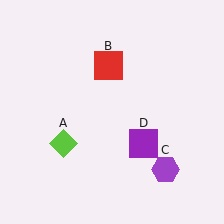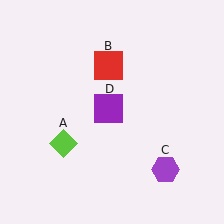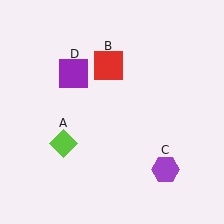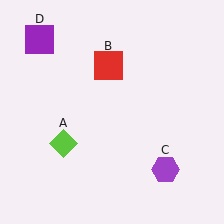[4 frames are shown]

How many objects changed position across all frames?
1 object changed position: purple square (object D).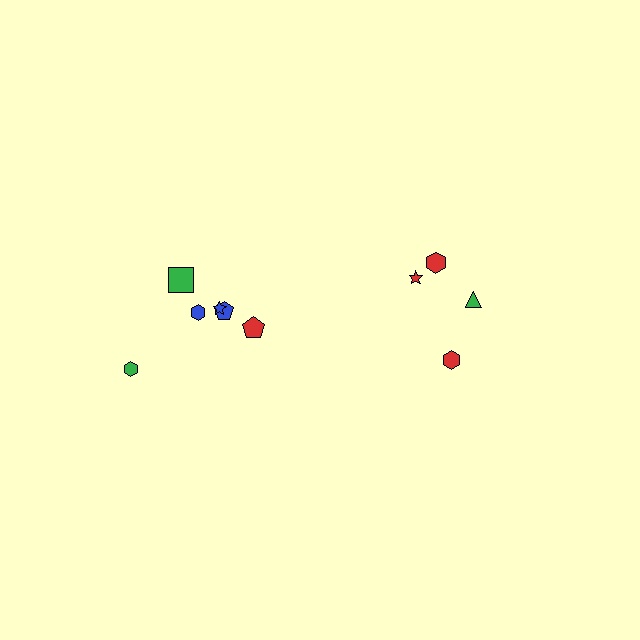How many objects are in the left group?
There are 6 objects.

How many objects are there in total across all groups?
There are 10 objects.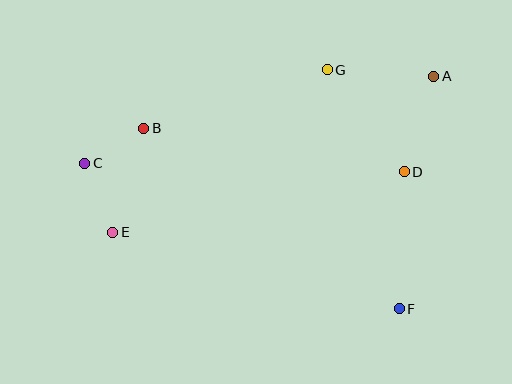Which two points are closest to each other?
Points B and C are closest to each other.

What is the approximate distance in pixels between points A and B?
The distance between A and B is approximately 294 pixels.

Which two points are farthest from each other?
Points A and C are farthest from each other.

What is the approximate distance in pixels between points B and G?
The distance between B and G is approximately 193 pixels.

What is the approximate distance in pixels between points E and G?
The distance between E and G is approximately 269 pixels.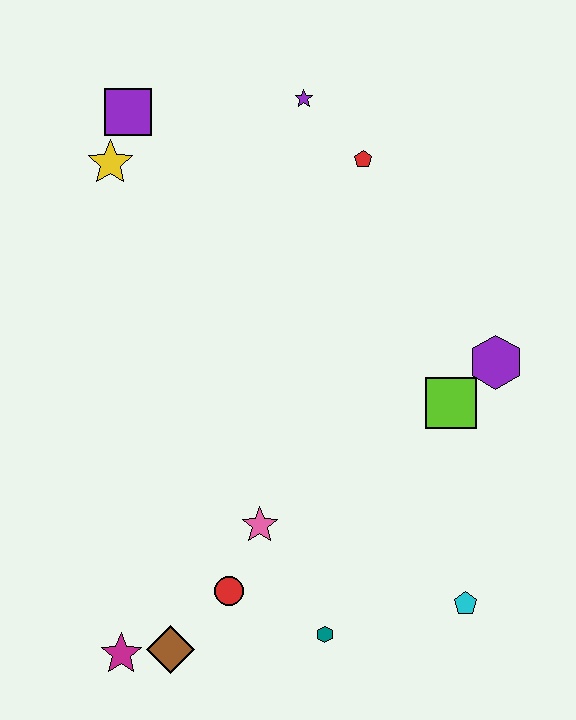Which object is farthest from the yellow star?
The cyan pentagon is farthest from the yellow star.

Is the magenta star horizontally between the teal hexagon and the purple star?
No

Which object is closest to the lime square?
The purple hexagon is closest to the lime square.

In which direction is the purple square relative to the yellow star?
The purple square is above the yellow star.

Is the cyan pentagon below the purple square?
Yes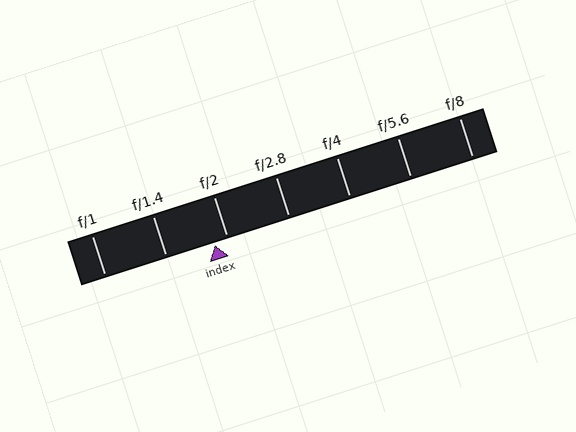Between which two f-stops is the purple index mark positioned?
The index mark is between f/1.4 and f/2.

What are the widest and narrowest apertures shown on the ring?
The widest aperture shown is f/1 and the narrowest is f/8.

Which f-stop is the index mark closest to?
The index mark is closest to f/2.